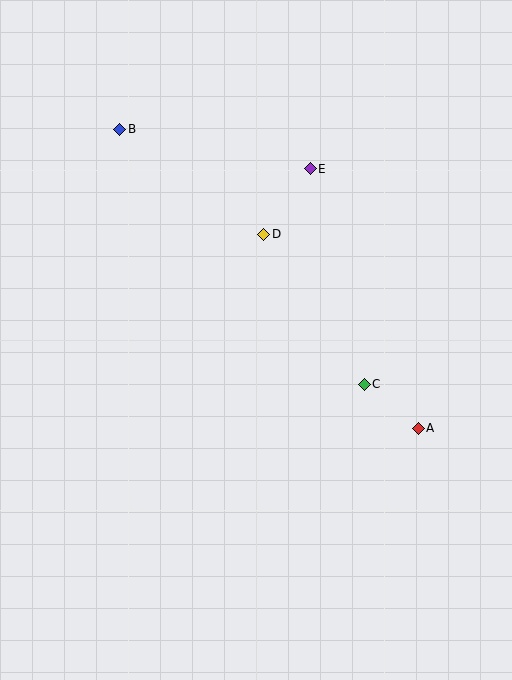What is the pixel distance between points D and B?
The distance between D and B is 178 pixels.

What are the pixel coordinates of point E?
Point E is at (310, 169).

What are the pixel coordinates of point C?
Point C is at (364, 384).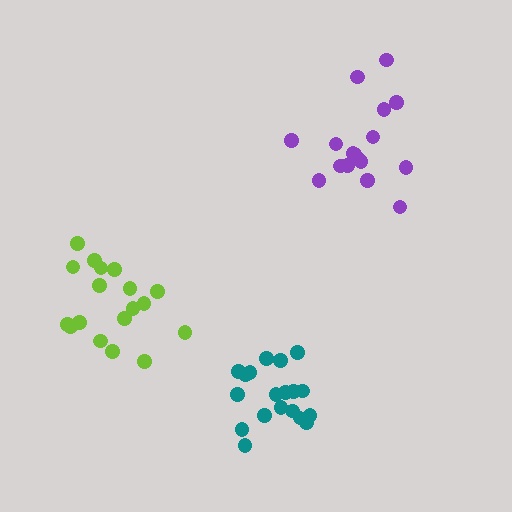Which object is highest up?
The purple cluster is topmost.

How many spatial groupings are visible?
There are 3 spatial groupings.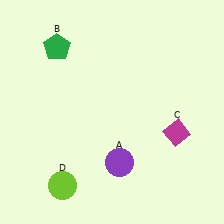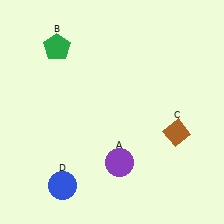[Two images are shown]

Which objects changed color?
C changed from magenta to brown. D changed from lime to blue.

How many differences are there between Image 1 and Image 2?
There are 2 differences between the two images.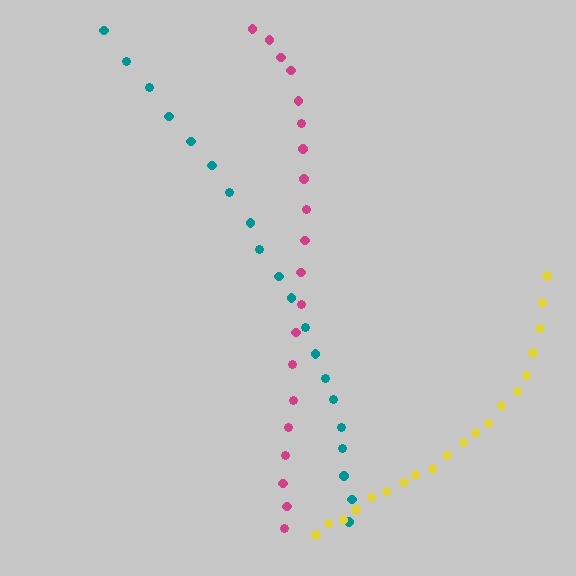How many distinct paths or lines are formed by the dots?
There are 3 distinct paths.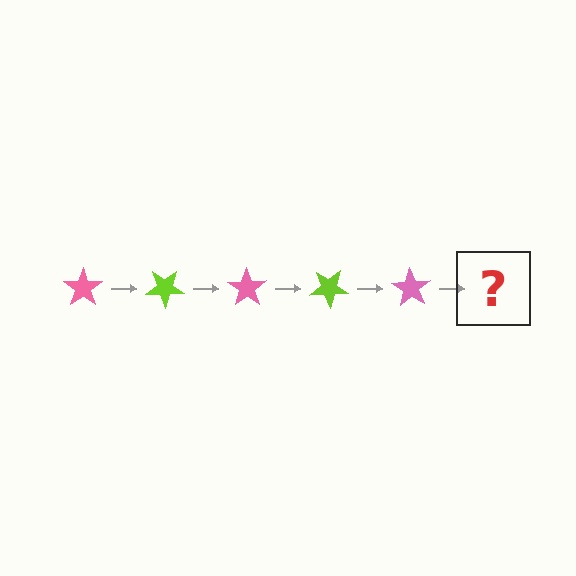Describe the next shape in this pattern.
It should be a lime star, rotated 175 degrees from the start.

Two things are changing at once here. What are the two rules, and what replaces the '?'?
The two rules are that it rotates 35 degrees each step and the color cycles through pink and lime. The '?' should be a lime star, rotated 175 degrees from the start.